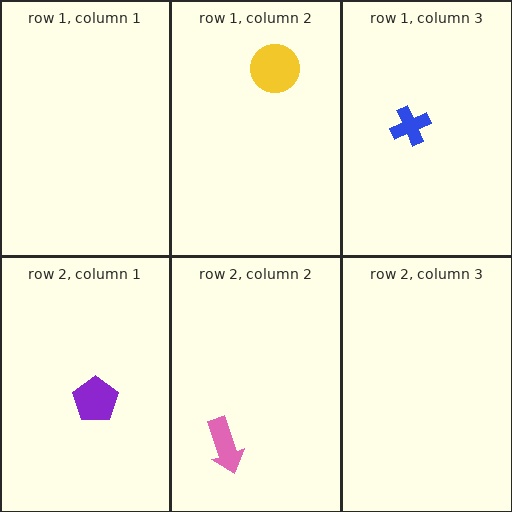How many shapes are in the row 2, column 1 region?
1.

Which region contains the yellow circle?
The row 1, column 2 region.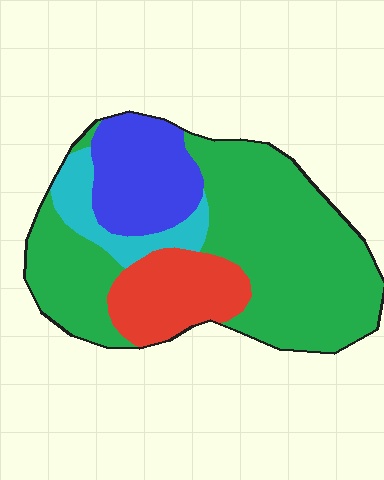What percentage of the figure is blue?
Blue takes up less than a quarter of the figure.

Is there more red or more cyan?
Red.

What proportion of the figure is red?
Red covers 16% of the figure.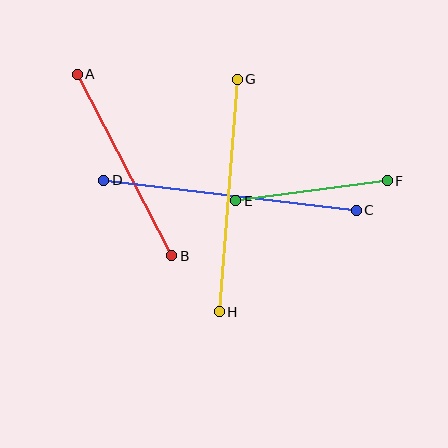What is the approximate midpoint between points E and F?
The midpoint is at approximately (311, 191) pixels.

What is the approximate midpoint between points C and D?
The midpoint is at approximately (230, 195) pixels.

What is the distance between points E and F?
The distance is approximately 153 pixels.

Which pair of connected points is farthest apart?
Points C and D are farthest apart.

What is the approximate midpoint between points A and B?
The midpoint is at approximately (125, 165) pixels.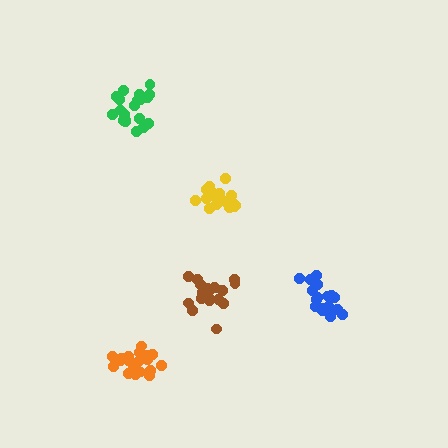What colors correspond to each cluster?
The clusters are colored: yellow, orange, green, brown, blue.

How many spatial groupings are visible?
There are 5 spatial groupings.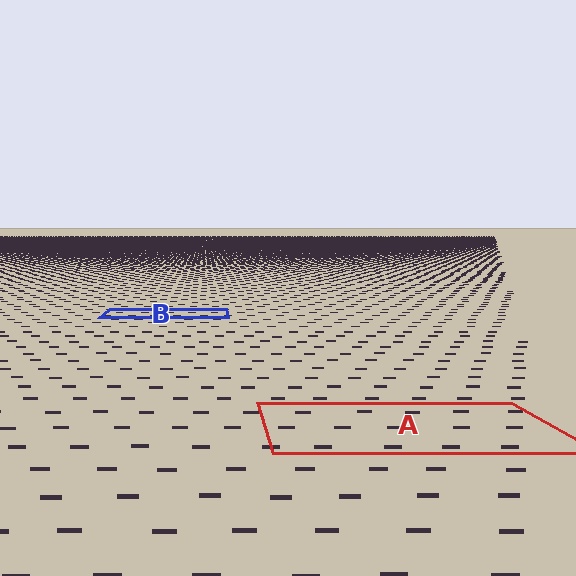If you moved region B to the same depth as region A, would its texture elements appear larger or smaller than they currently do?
They would appear larger. At a closer depth, the same texture elements are projected at a bigger on-screen size.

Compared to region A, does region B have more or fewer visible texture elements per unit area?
Region B has more texture elements per unit area — they are packed more densely because it is farther away.